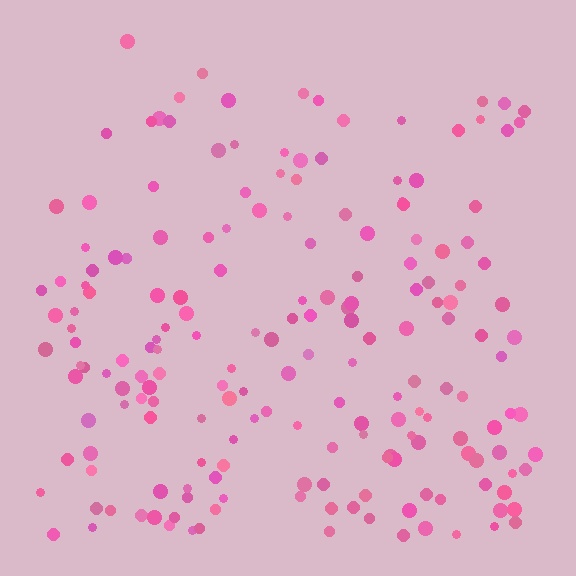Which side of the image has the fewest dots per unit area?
The top.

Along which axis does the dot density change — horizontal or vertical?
Vertical.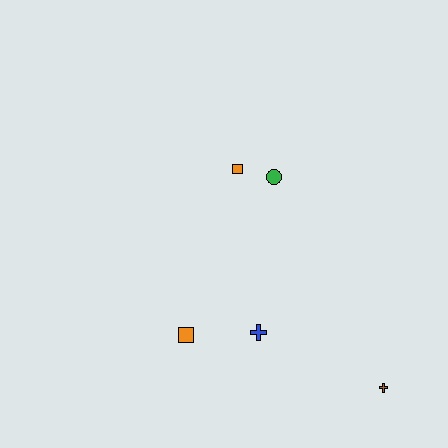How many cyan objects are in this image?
There are no cyan objects.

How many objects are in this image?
There are 5 objects.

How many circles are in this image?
There is 1 circle.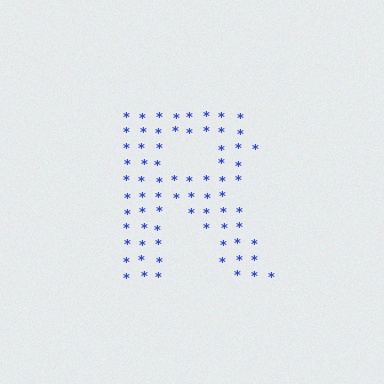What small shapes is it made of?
It is made of small asterisks.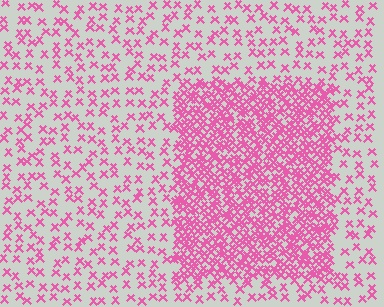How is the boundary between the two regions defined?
The boundary is defined by a change in element density (approximately 3.1x ratio). All elements are the same color, size, and shape.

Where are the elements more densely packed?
The elements are more densely packed inside the rectangle boundary.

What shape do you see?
I see a rectangle.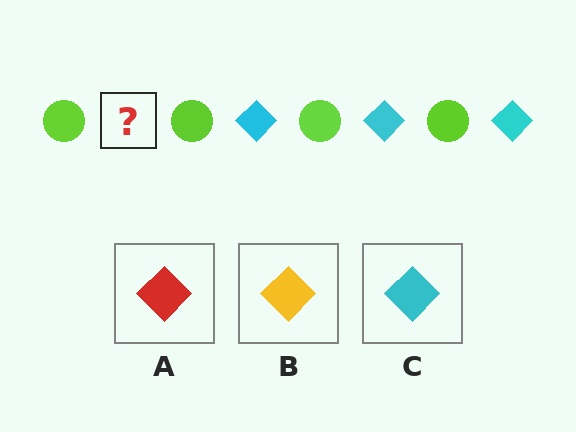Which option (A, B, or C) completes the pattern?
C.